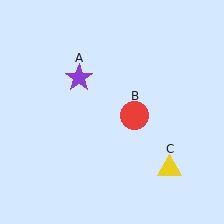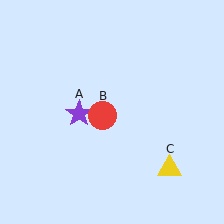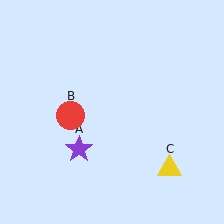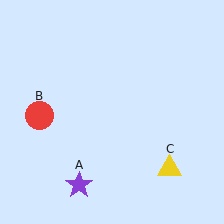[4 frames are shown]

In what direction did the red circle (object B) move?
The red circle (object B) moved left.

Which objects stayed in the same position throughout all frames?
Yellow triangle (object C) remained stationary.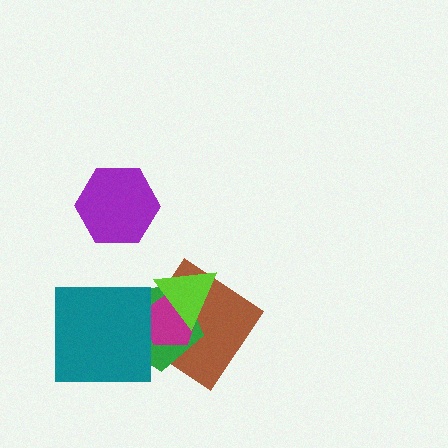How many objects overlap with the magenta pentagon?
4 objects overlap with the magenta pentagon.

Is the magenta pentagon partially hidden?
Yes, it is partially covered by another shape.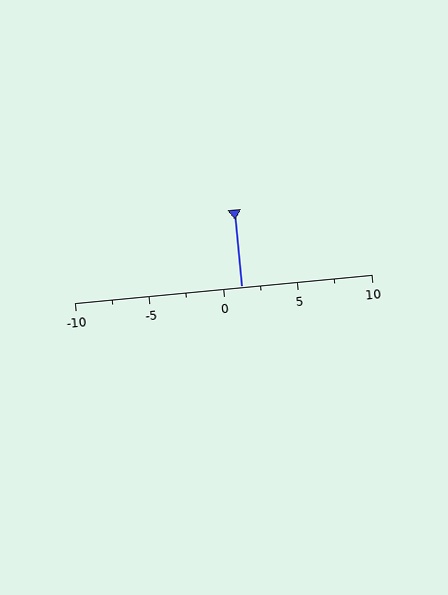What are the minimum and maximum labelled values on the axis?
The axis runs from -10 to 10.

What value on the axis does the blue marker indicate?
The marker indicates approximately 1.2.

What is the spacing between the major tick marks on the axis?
The major ticks are spaced 5 apart.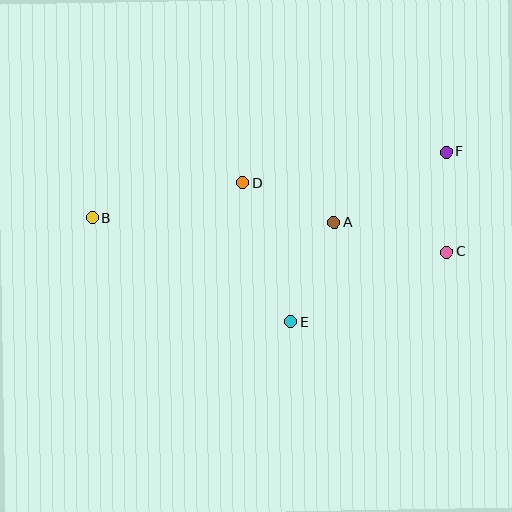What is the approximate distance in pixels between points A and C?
The distance between A and C is approximately 116 pixels.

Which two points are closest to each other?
Points A and D are closest to each other.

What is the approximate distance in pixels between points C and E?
The distance between C and E is approximately 171 pixels.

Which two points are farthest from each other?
Points B and F are farthest from each other.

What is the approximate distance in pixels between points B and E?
The distance between B and E is approximately 224 pixels.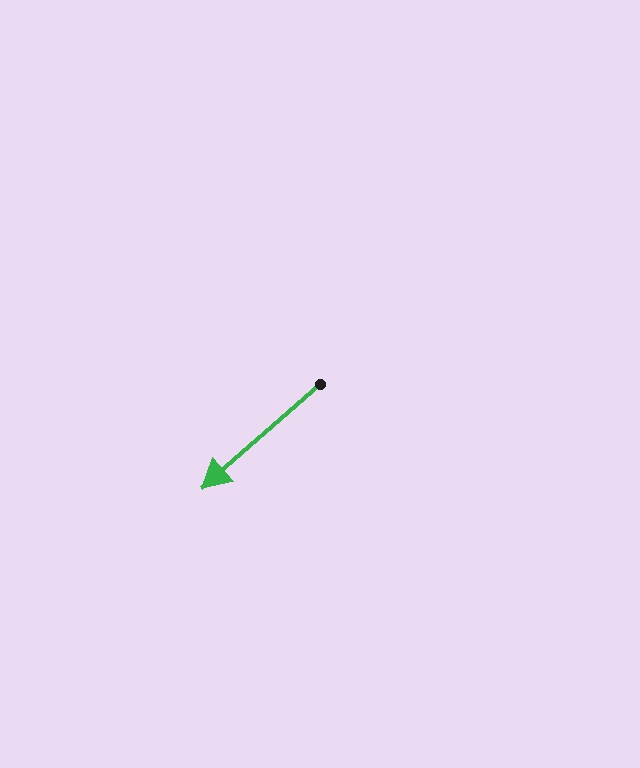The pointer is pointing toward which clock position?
Roughly 8 o'clock.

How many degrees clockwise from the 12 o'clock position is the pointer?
Approximately 229 degrees.